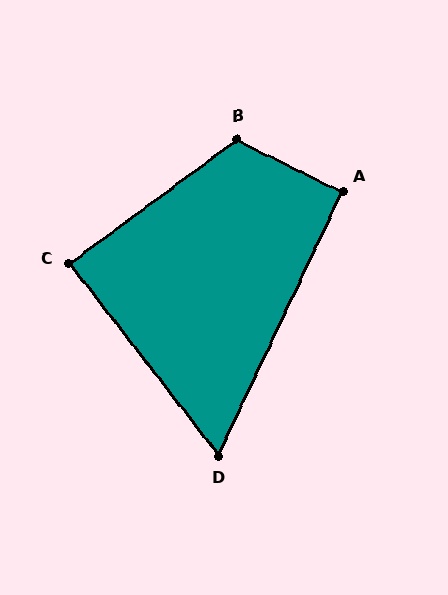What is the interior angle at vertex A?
Approximately 91 degrees (approximately right).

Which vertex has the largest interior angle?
B, at approximately 117 degrees.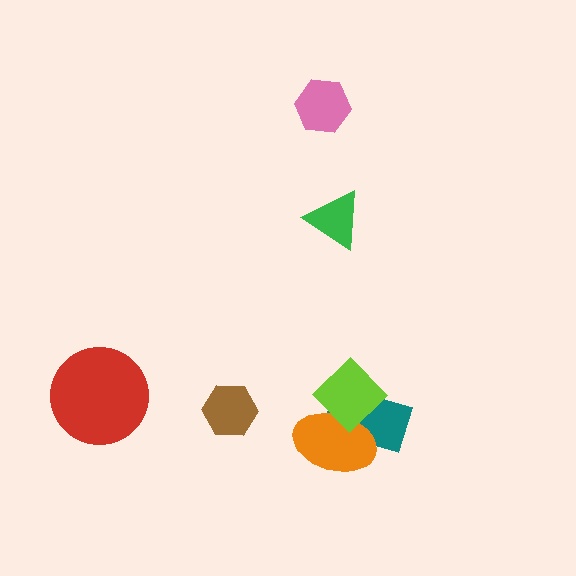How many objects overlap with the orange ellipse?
2 objects overlap with the orange ellipse.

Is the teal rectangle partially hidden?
Yes, it is partially covered by another shape.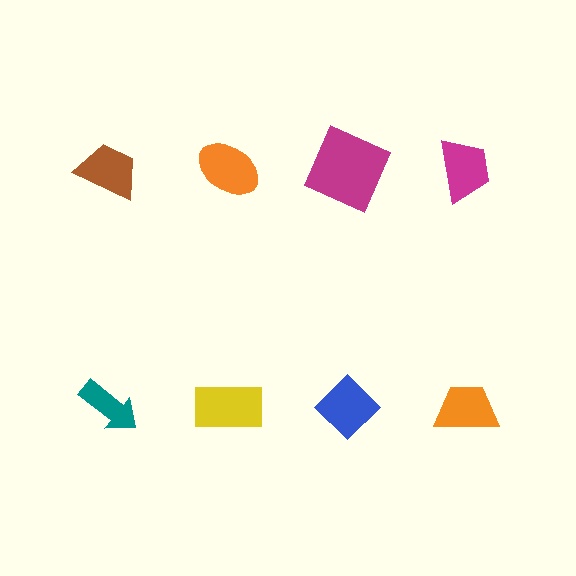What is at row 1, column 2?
An orange ellipse.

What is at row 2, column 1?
A teal arrow.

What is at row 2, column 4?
An orange trapezoid.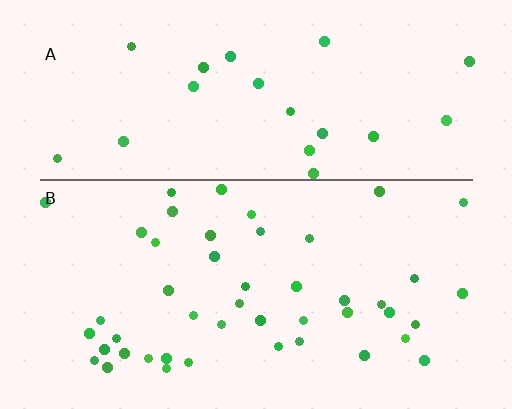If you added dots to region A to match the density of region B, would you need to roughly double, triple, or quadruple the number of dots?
Approximately double.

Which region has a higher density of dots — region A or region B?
B (the bottom).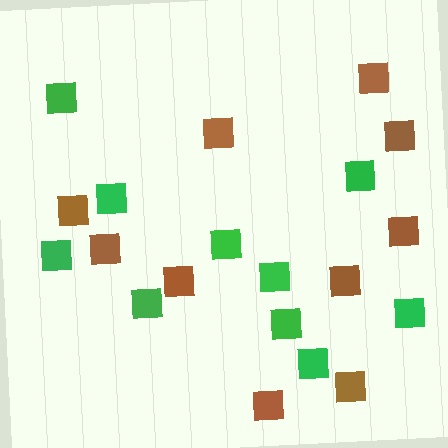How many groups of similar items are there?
There are 2 groups: one group of brown squares (10) and one group of green squares (10).